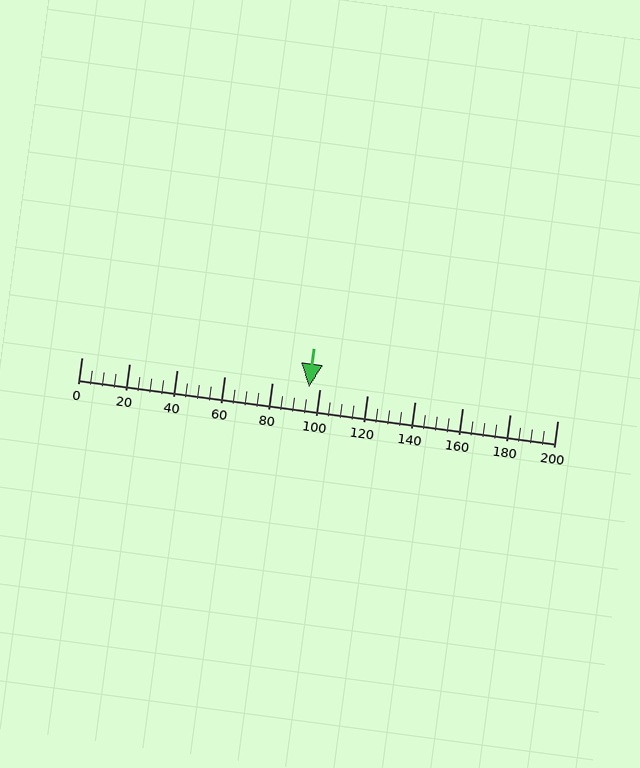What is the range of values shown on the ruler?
The ruler shows values from 0 to 200.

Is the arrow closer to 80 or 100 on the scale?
The arrow is closer to 100.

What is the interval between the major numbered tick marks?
The major tick marks are spaced 20 units apart.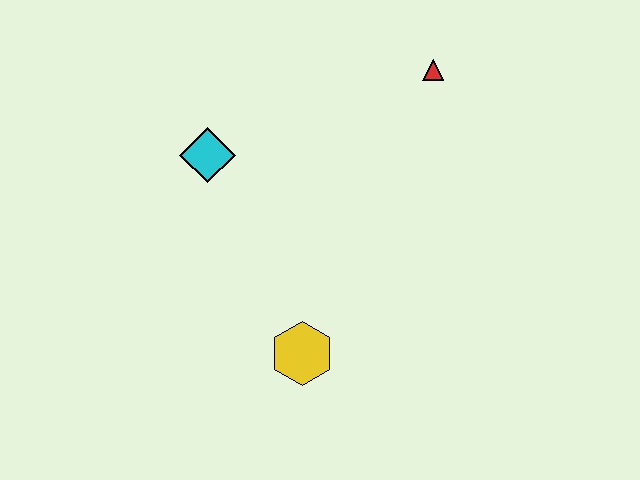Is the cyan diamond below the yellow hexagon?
No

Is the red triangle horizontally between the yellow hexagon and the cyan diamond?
No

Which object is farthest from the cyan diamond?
The red triangle is farthest from the cyan diamond.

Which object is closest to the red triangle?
The cyan diamond is closest to the red triangle.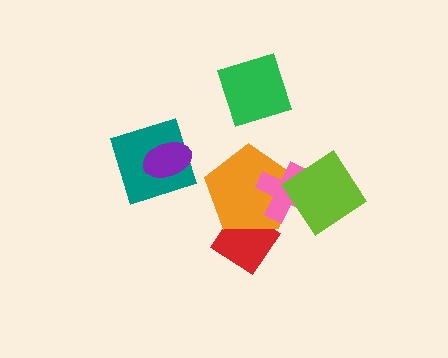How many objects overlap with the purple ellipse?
1 object overlaps with the purple ellipse.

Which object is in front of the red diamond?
The orange pentagon is in front of the red diamond.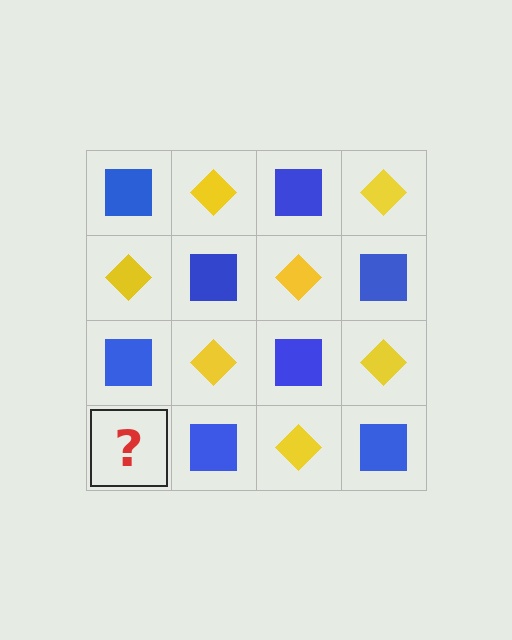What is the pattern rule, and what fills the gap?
The rule is that it alternates blue square and yellow diamond in a checkerboard pattern. The gap should be filled with a yellow diamond.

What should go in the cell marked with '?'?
The missing cell should contain a yellow diamond.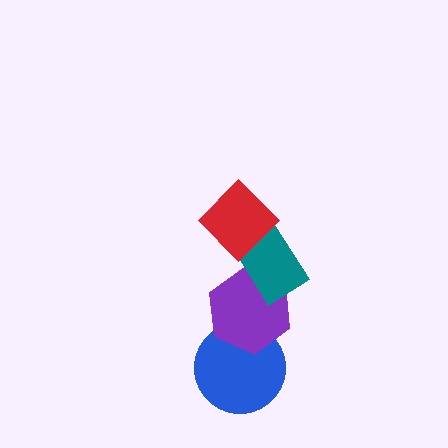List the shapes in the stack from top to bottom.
From top to bottom: the red diamond, the teal rectangle, the purple hexagon, the blue circle.